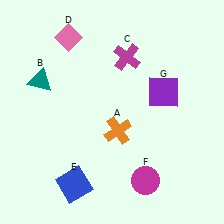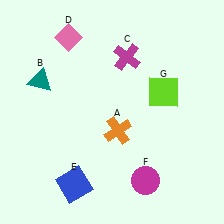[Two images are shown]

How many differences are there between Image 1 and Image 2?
There is 1 difference between the two images.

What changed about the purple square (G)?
In Image 1, G is purple. In Image 2, it changed to lime.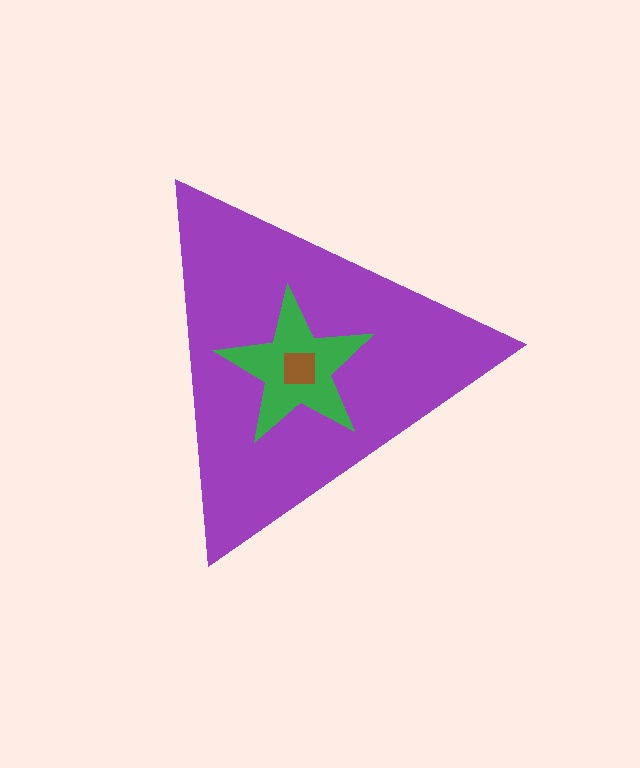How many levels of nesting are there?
3.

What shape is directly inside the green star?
The brown square.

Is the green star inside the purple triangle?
Yes.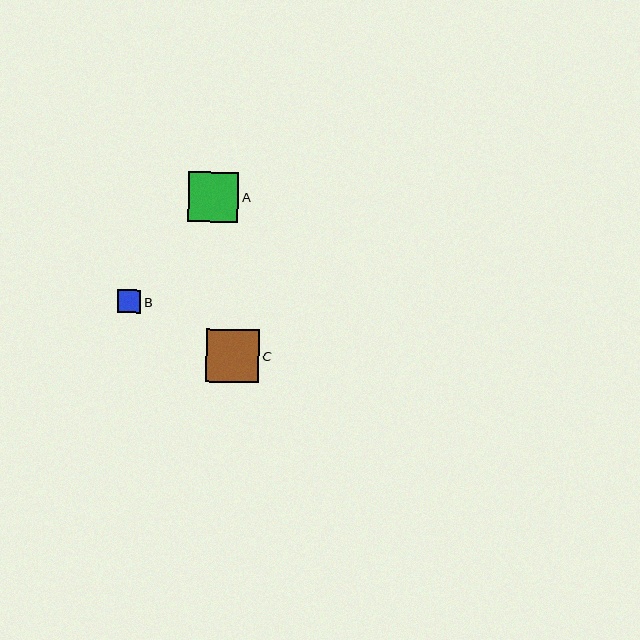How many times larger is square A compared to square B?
Square A is approximately 2.2 times the size of square B.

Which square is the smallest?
Square B is the smallest with a size of approximately 23 pixels.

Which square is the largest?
Square C is the largest with a size of approximately 53 pixels.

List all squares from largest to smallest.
From largest to smallest: C, A, B.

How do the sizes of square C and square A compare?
Square C and square A are approximately the same size.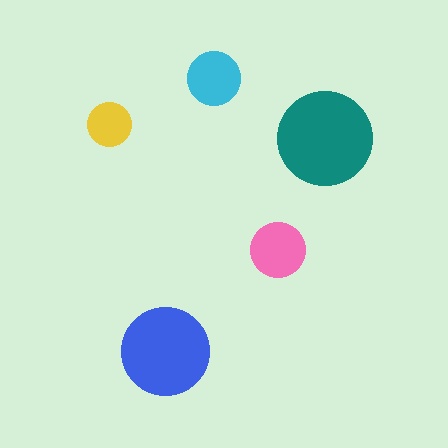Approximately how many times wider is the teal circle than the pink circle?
About 1.5 times wider.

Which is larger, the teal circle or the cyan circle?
The teal one.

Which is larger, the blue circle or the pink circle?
The blue one.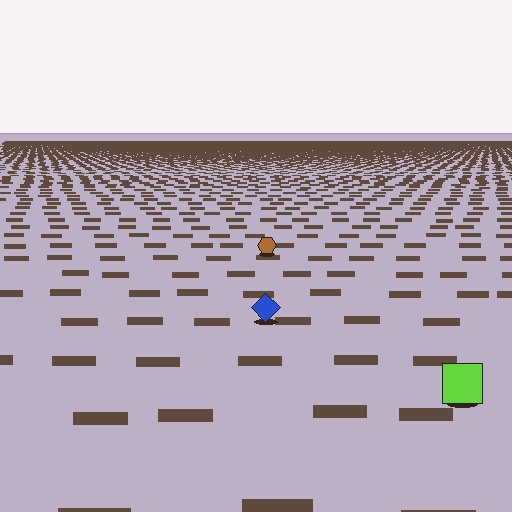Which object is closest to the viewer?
The lime square is closest. The texture marks near it are larger and more spread out.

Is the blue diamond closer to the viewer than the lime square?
No. The lime square is closer — you can tell from the texture gradient: the ground texture is coarser near it.